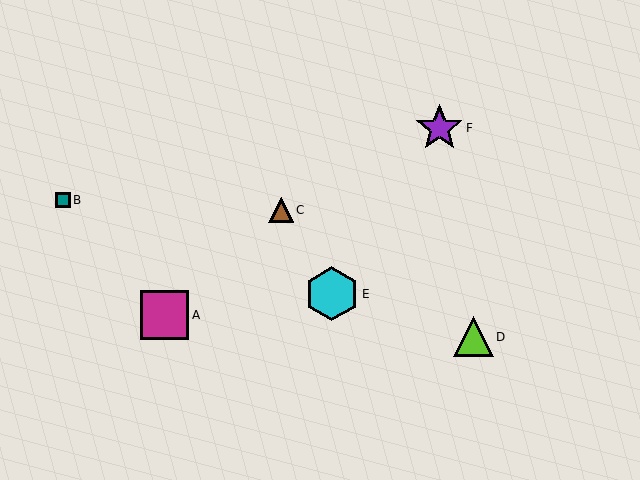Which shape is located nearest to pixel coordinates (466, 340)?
The lime triangle (labeled D) at (473, 337) is nearest to that location.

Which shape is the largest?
The cyan hexagon (labeled E) is the largest.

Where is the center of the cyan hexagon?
The center of the cyan hexagon is at (332, 294).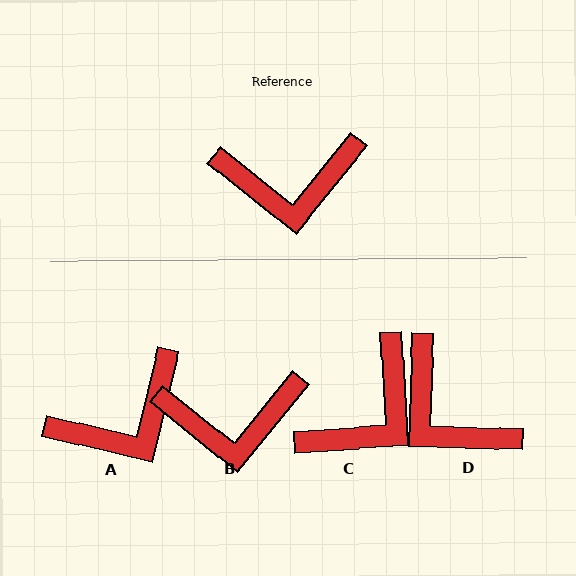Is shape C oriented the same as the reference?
No, it is off by about 43 degrees.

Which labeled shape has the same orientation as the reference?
B.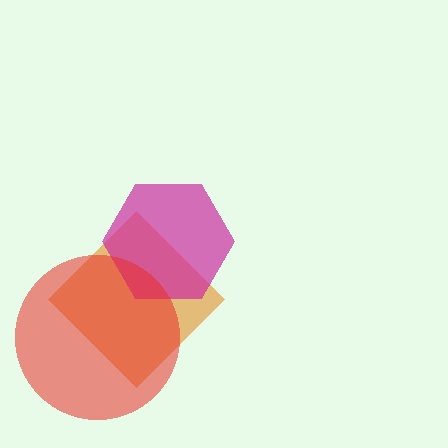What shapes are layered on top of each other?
The layered shapes are: an orange diamond, a magenta hexagon, a red circle.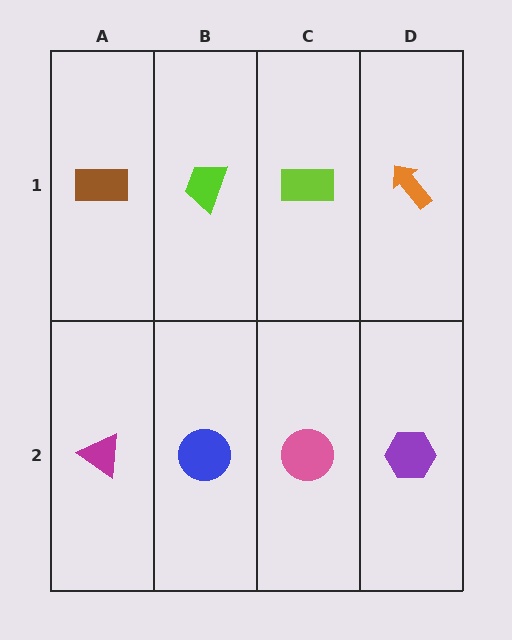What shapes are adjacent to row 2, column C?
A lime rectangle (row 1, column C), a blue circle (row 2, column B), a purple hexagon (row 2, column D).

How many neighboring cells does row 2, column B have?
3.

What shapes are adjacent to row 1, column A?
A magenta triangle (row 2, column A), a lime trapezoid (row 1, column B).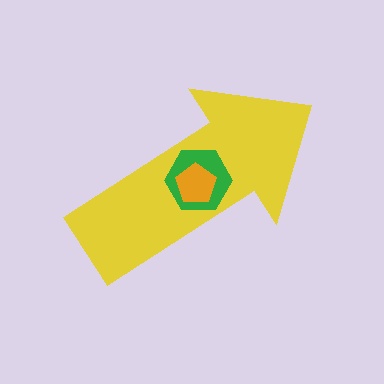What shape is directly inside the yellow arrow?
The green hexagon.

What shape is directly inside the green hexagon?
The orange pentagon.